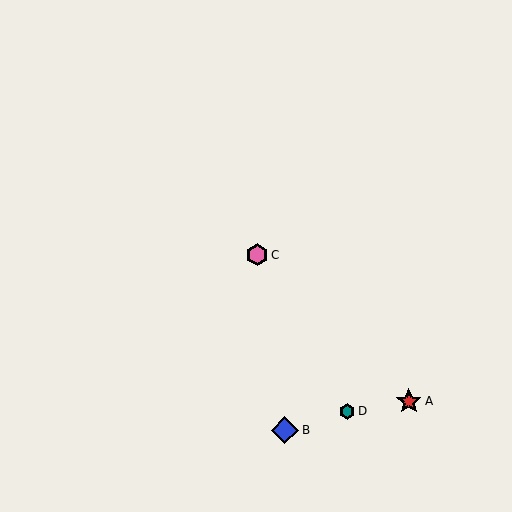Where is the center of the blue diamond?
The center of the blue diamond is at (285, 430).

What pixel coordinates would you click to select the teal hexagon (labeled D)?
Click at (347, 411) to select the teal hexagon D.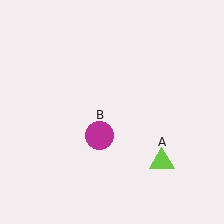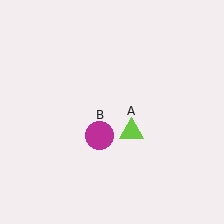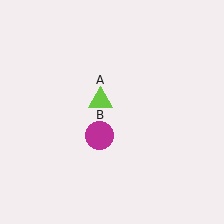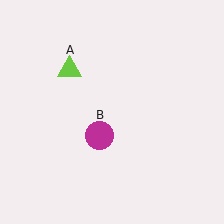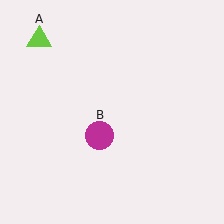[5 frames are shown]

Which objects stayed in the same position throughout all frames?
Magenta circle (object B) remained stationary.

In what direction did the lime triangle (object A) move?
The lime triangle (object A) moved up and to the left.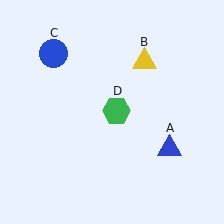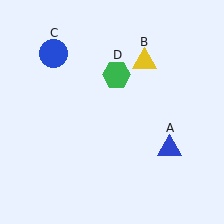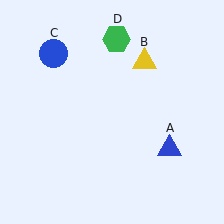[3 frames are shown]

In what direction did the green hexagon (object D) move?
The green hexagon (object D) moved up.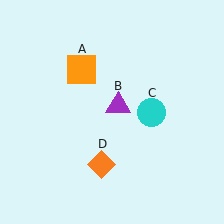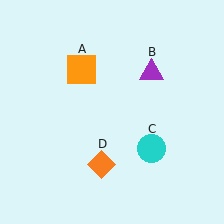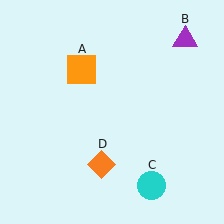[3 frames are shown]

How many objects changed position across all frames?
2 objects changed position: purple triangle (object B), cyan circle (object C).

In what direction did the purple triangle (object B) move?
The purple triangle (object B) moved up and to the right.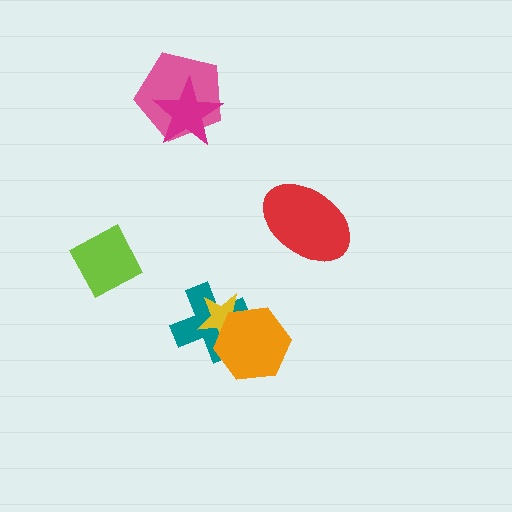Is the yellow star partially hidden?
Yes, it is partially covered by another shape.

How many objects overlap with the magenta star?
1 object overlaps with the magenta star.